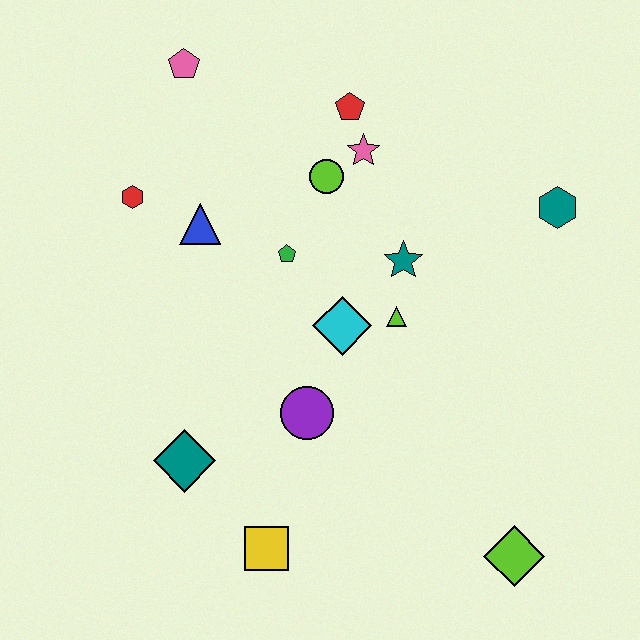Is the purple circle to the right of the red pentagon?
No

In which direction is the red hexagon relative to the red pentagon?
The red hexagon is to the left of the red pentagon.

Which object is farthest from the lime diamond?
The pink pentagon is farthest from the lime diamond.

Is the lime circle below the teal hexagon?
No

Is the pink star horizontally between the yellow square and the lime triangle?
Yes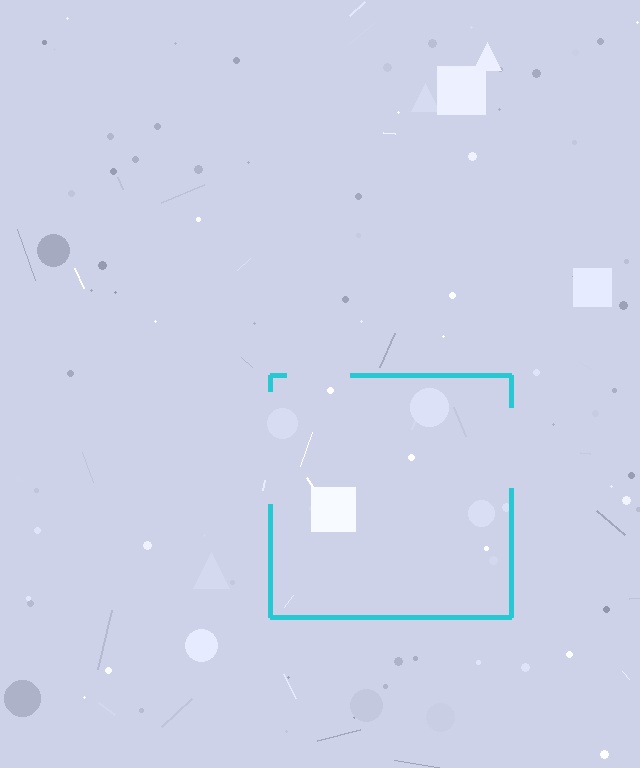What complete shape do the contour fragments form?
The contour fragments form a square.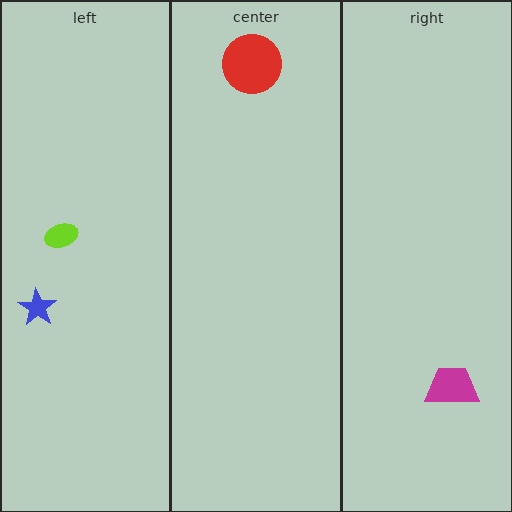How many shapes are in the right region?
1.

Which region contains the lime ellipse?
The left region.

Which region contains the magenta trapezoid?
The right region.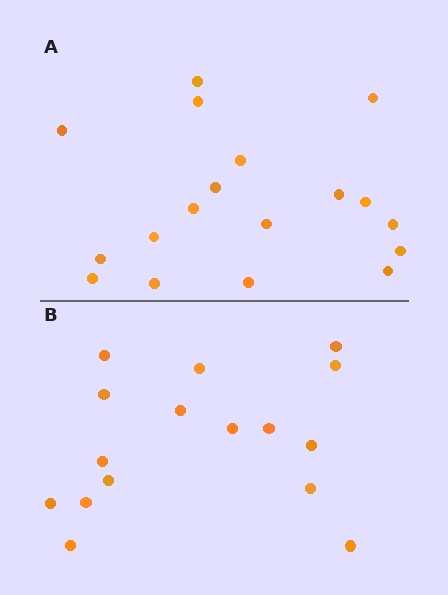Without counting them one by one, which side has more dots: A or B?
Region A (the top region) has more dots.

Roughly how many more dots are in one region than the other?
Region A has just a few more — roughly 2 or 3 more dots than region B.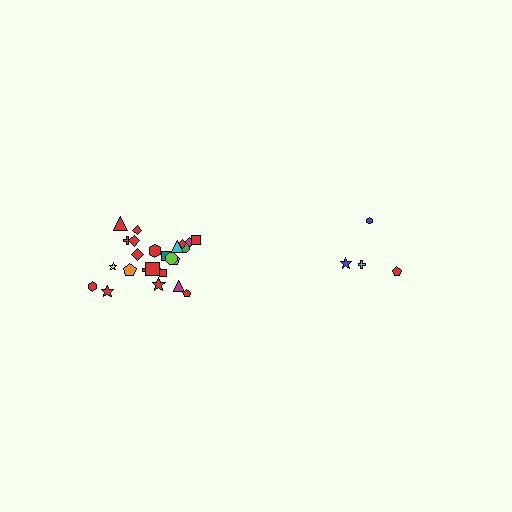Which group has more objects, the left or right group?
The left group.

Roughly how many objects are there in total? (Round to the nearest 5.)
Roughly 30 objects in total.